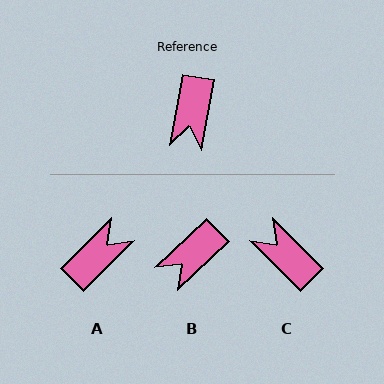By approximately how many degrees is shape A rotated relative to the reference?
Approximately 145 degrees counter-clockwise.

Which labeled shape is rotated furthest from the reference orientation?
A, about 145 degrees away.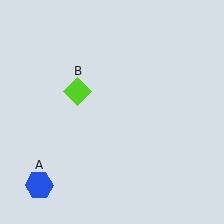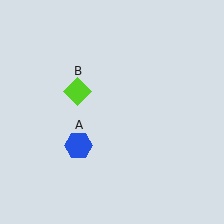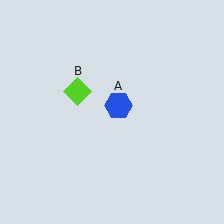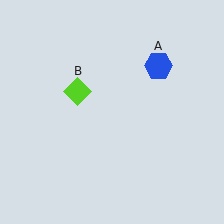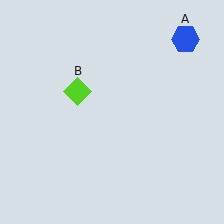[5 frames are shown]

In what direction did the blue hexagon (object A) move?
The blue hexagon (object A) moved up and to the right.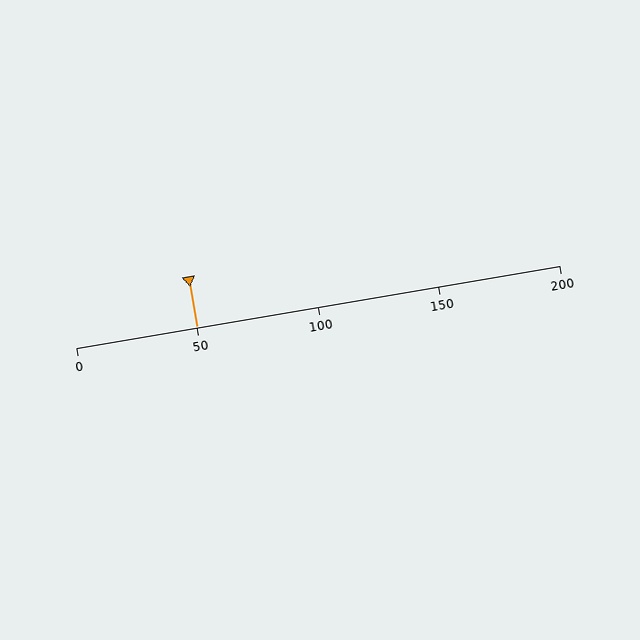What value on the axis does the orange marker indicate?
The marker indicates approximately 50.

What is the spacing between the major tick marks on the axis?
The major ticks are spaced 50 apart.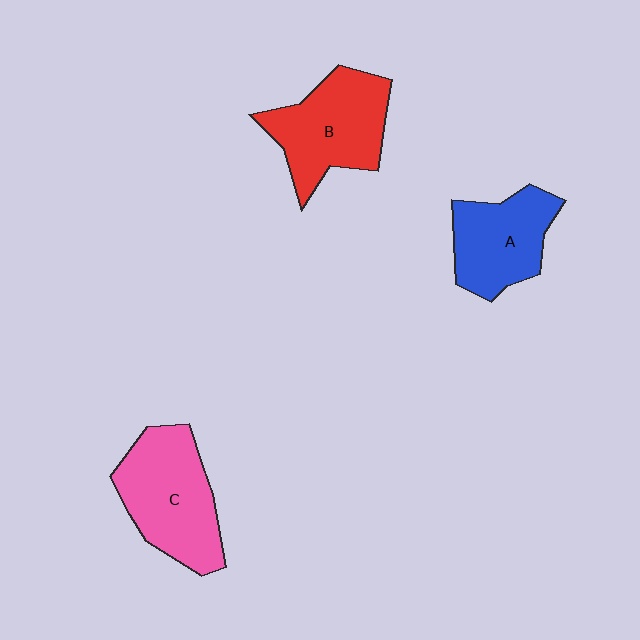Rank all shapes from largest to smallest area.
From largest to smallest: C (pink), B (red), A (blue).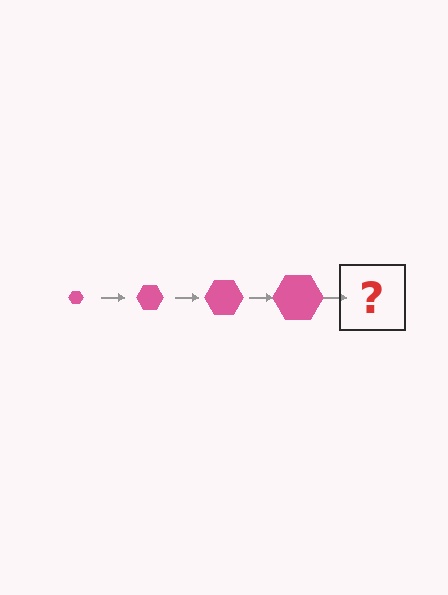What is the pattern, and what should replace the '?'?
The pattern is that the hexagon gets progressively larger each step. The '?' should be a pink hexagon, larger than the previous one.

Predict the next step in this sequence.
The next step is a pink hexagon, larger than the previous one.